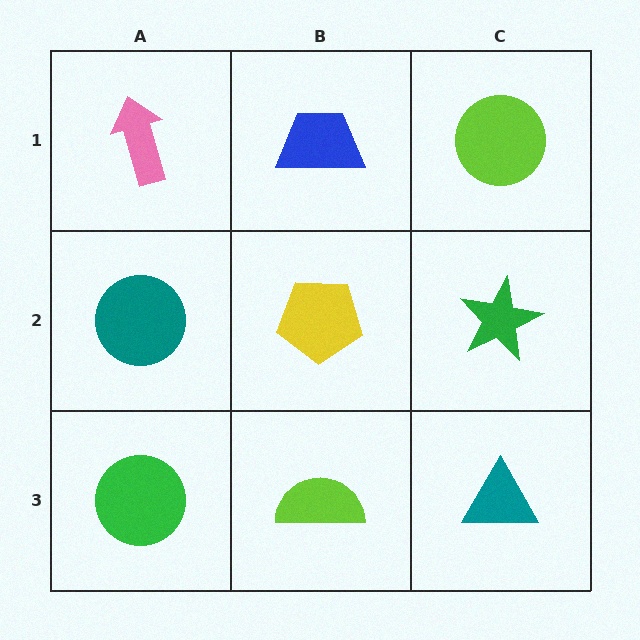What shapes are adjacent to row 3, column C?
A green star (row 2, column C), a lime semicircle (row 3, column B).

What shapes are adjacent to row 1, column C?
A green star (row 2, column C), a blue trapezoid (row 1, column B).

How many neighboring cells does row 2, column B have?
4.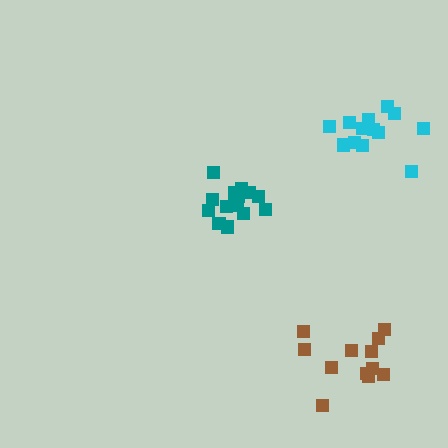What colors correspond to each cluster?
The clusters are colored: brown, teal, cyan.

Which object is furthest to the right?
The cyan cluster is rightmost.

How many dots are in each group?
Group 1: 12 dots, Group 2: 15 dots, Group 3: 13 dots (40 total).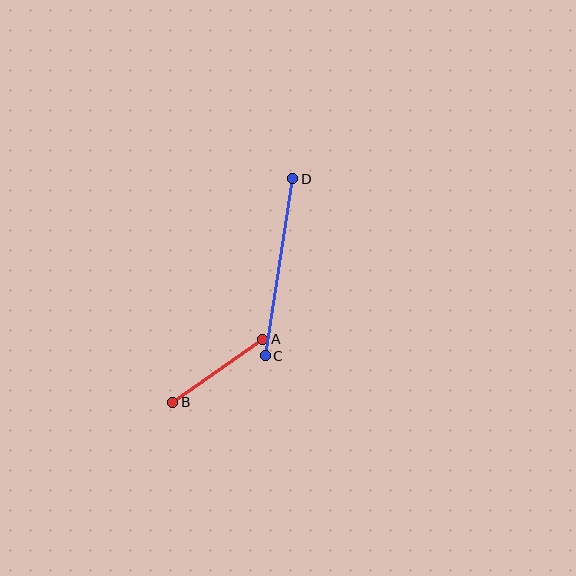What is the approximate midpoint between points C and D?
The midpoint is at approximately (279, 267) pixels.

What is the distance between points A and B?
The distance is approximately 110 pixels.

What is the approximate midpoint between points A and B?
The midpoint is at approximately (218, 371) pixels.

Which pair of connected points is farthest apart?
Points C and D are farthest apart.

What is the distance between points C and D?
The distance is approximately 179 pixels.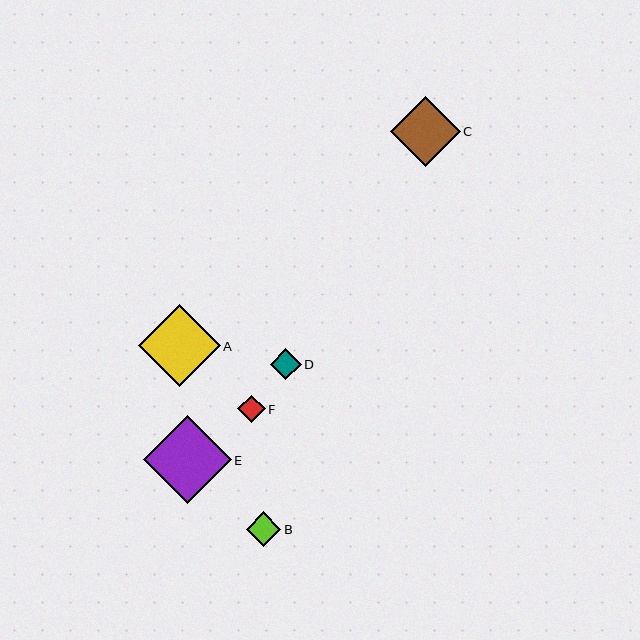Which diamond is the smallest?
Diamond F is the smallest with a size of approximately 27 pixels.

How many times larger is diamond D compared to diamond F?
Diamond D is approximately 1.1 times the size of diamond F.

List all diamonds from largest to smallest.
From largest to smallest: E, A, C, B, D, F.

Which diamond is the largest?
Diamond E is the largest with a size of approximately 88 pixels.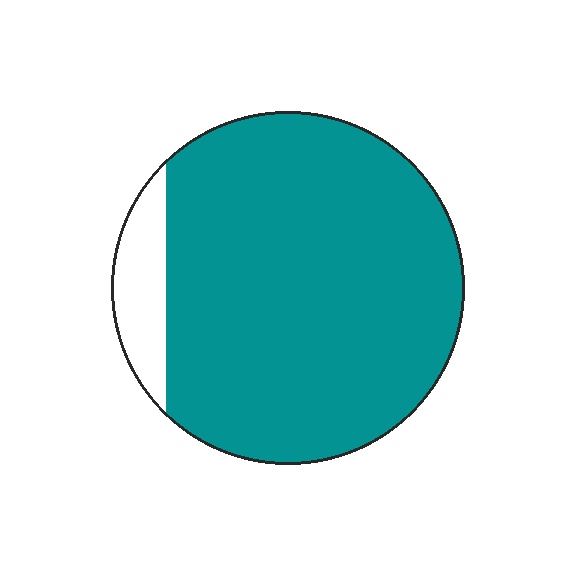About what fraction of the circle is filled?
About nine tenths (9/10).